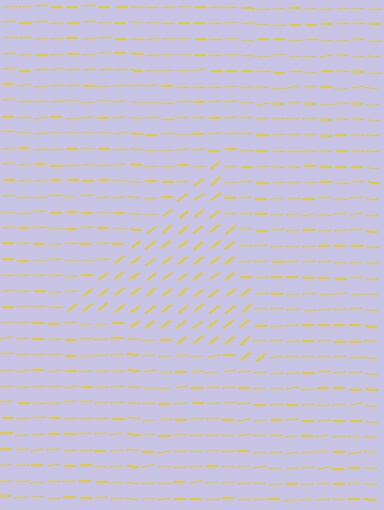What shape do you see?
I see a triangle.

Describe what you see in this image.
The image is filled with small yellow line segments. A triangle region in the image has lines oriented differently from the surrounding lines, creating a visible texture boundary.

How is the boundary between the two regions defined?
The boundary is defined purely by a change in line orientation (approximately 35 degrees difference). All lines are the same color and thickness.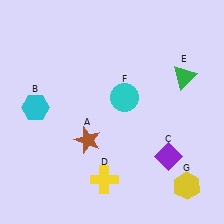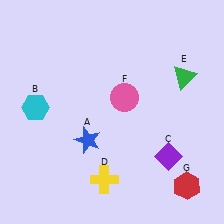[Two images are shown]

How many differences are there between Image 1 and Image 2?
There are 3 differences between the two images.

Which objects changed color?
A changed from brown to blue. F changed from cyan to pink. G changed from yellow to red.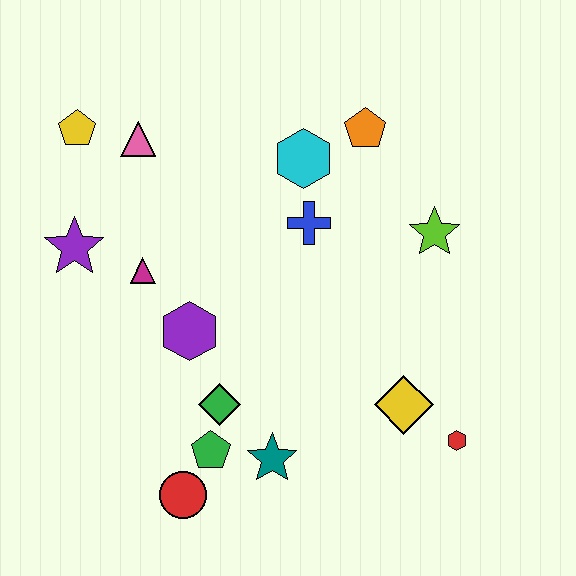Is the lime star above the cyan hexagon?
No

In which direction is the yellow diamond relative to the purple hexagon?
The yellow diamond is to the right of the purple hexagon.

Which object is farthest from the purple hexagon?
The red hexagon is farthest from the purple hexagon.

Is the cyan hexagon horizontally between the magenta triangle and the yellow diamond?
Yes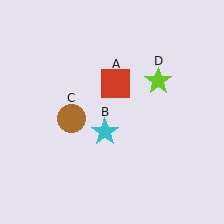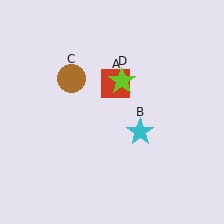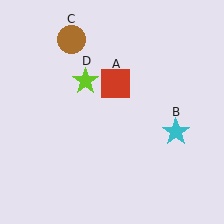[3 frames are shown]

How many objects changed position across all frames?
3 objects changed position: cyan star (object B), brown circle (object C), lime star (object D).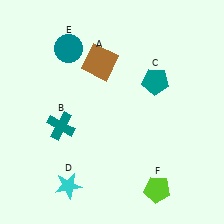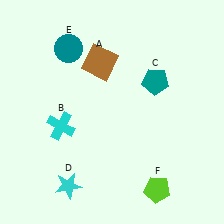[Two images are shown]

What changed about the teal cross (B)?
In Image 1, B is teal. In Image 2, it changed to cyan.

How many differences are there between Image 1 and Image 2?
There is 1 difference between the two images.